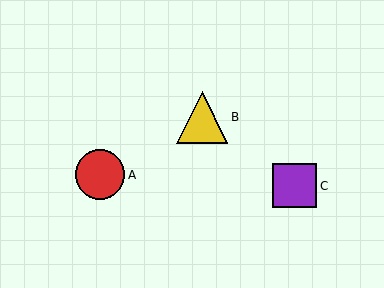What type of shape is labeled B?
Shape B is a yellow triangle.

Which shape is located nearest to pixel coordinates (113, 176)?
The red circle (labeled A) at (100, 175) is nearest to that location.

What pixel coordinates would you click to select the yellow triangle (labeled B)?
Click at (202, 117) to select the yellow triangle B.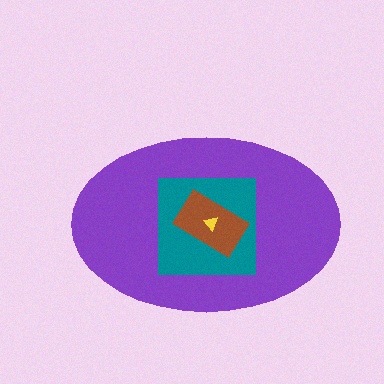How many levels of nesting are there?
4.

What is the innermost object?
The yellow triangle.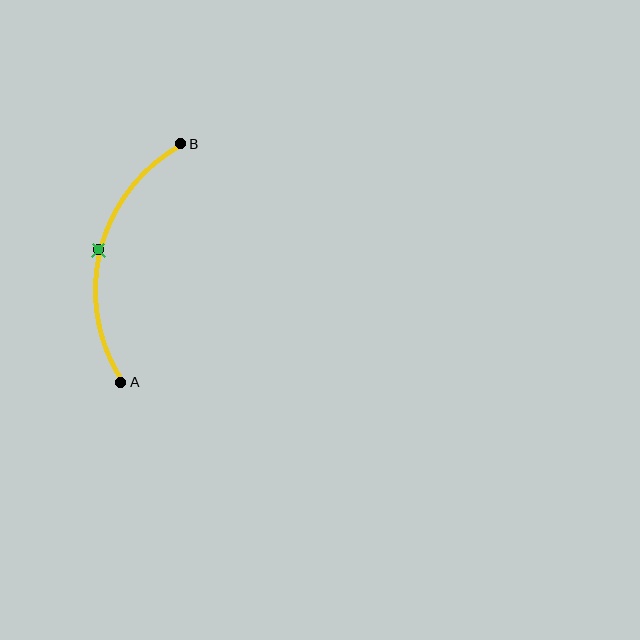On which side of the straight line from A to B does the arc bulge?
The arc bulges to the left of the straight line connecting A and B.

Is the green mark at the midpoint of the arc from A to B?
Yes. The green mark lies on the arc at equal arc-length from both A and B — it is the arc midpoint.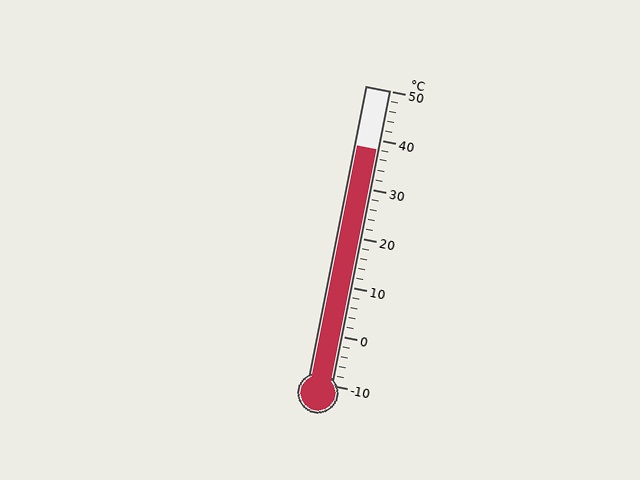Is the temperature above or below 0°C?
The temperature is above 0°C.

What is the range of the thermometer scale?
The thermometer scale ranges from -10°C to 50°C.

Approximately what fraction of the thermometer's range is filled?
The thermometer is filled to approximately 80% of its range.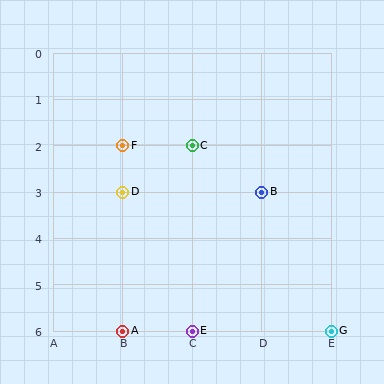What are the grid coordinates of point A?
Point A is at grid coordinates (B, 6).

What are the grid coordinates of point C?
Point C is at grid coordinates (C, 2).